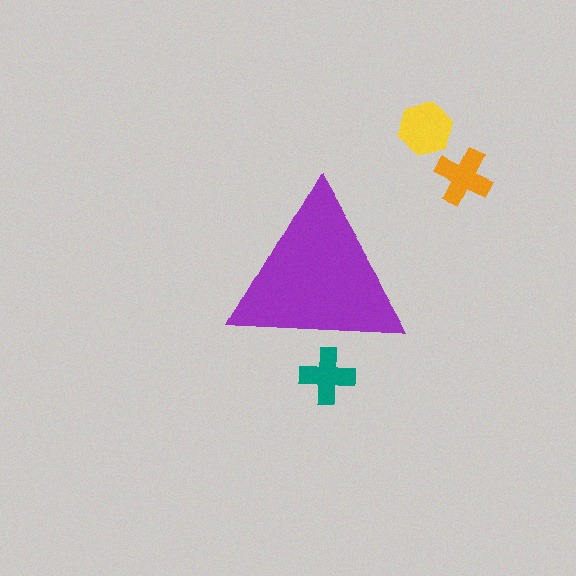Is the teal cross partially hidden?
Yes, the teal cross is partially hidden behind the purple triangle.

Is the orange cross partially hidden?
No, the orange cross is fully visible.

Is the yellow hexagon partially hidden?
No, the yellow hexagon is fully visible.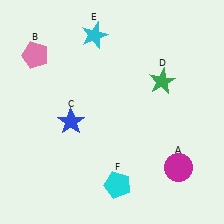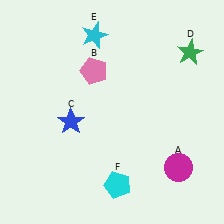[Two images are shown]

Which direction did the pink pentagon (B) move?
The pink pentagon (B) moved right.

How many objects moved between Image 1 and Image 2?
2 objects moved between the two images.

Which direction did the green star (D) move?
The green star (D) moved up.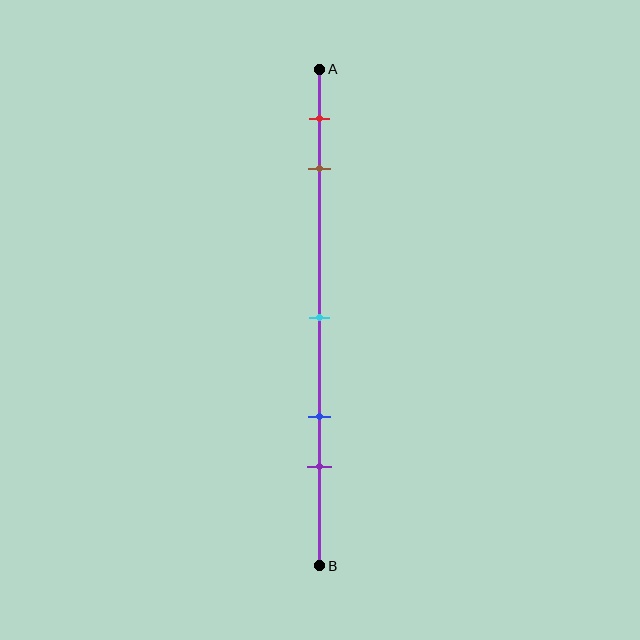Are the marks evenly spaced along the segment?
No, the marks are not evenly spaced.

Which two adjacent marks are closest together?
The red and brown marks are the closest adjacent pair.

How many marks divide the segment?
There are 5 marks dividing the segment.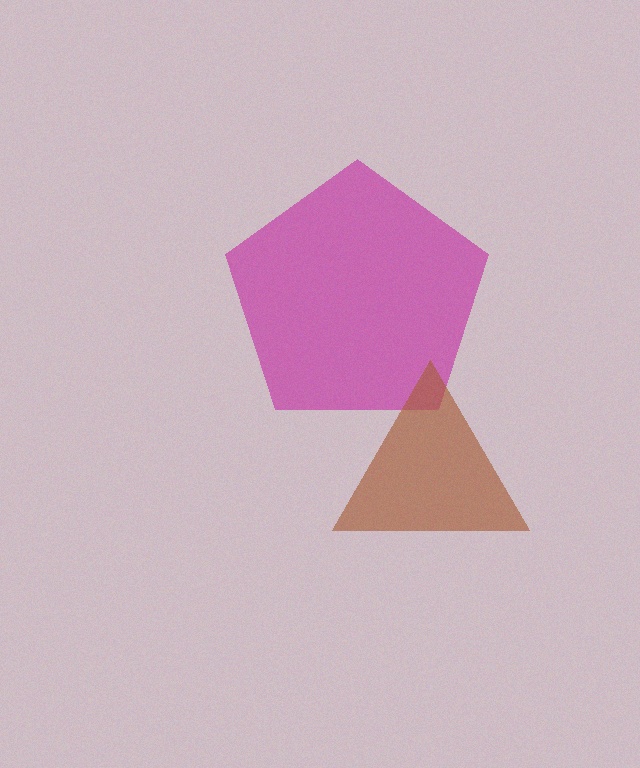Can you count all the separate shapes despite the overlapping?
Yes, there are 2 separate shapes.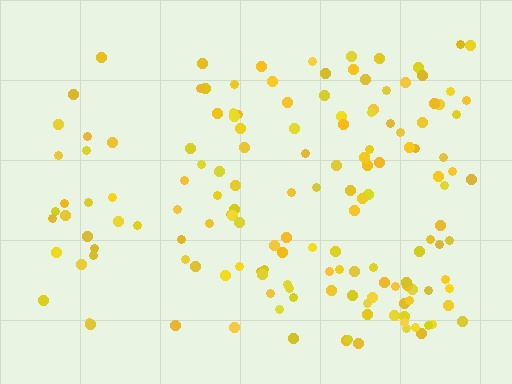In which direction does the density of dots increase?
From left to right, with the right side densest.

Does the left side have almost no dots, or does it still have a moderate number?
Still a moderate number, just noticeably fewer than the right.